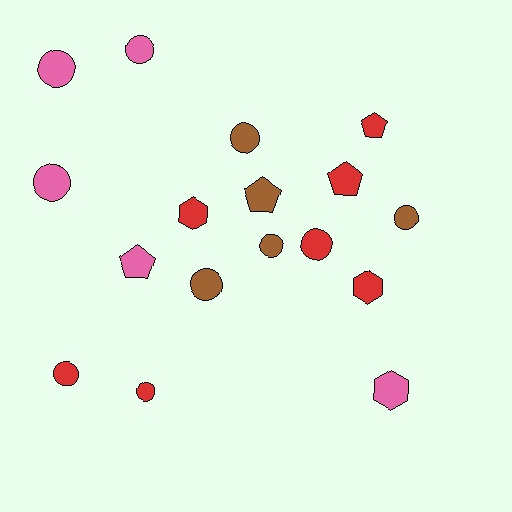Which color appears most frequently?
Red, with 7 objects.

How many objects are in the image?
There are 17 objects.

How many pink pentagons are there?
There is 1 pink pentagon.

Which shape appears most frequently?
Circle, with 10 objects.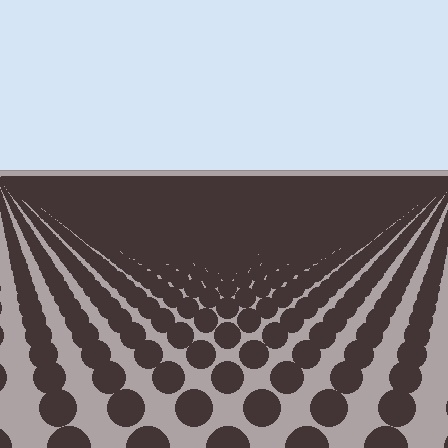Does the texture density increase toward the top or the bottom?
Density increases toward the top.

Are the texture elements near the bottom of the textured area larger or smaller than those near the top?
Larger. Near the bottom, elements are closer to the viewer and appear at a bigger on-screen size.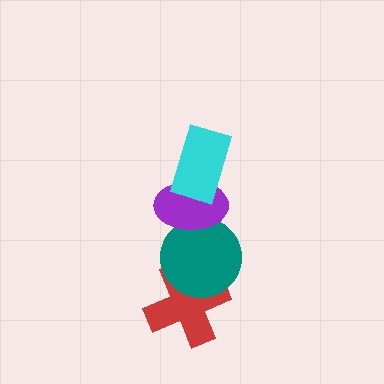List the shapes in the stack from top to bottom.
From top to bottom: the cyan rectangle, the purple ellipse, the teal circle, the red cross.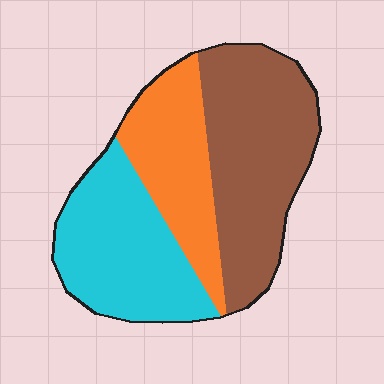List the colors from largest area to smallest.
From largest to smallest: brown, cyan, orange.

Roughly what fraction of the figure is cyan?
Cyan covers around 35% of the figure.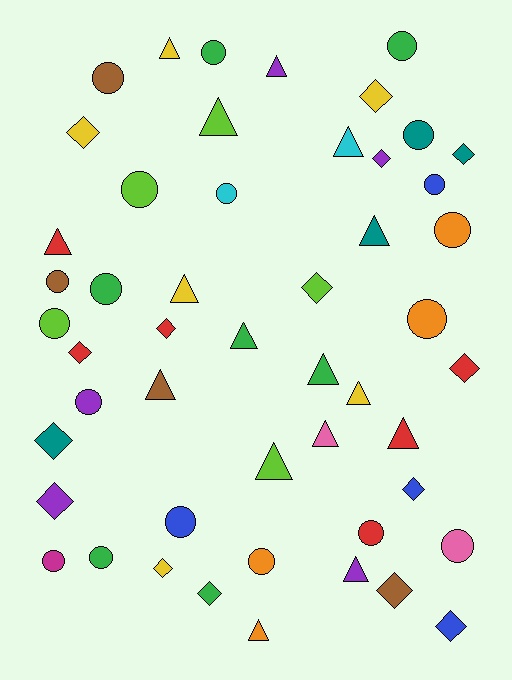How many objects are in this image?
There are 50 objects.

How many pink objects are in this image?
There are 2 pink objects.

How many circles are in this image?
There are 19 circles.